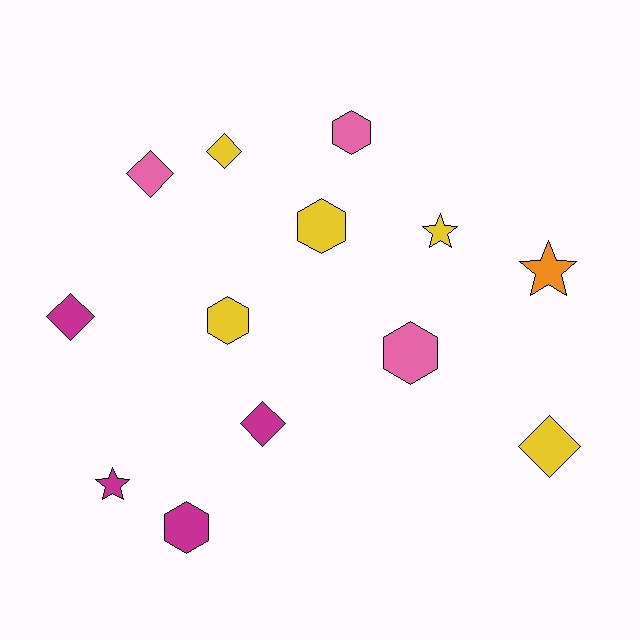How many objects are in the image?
There are 13 objects.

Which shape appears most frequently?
Diamond, with 5 objects.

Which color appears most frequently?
Yellow, with 5 objects.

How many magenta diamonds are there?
There are 2 magenta diamonds.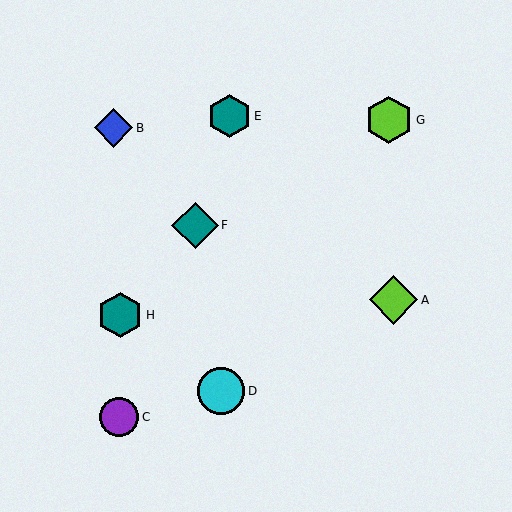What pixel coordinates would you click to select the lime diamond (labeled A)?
Click at (393, 300) to select the lime diamond A.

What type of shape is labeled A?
Shape A is a lime diamond.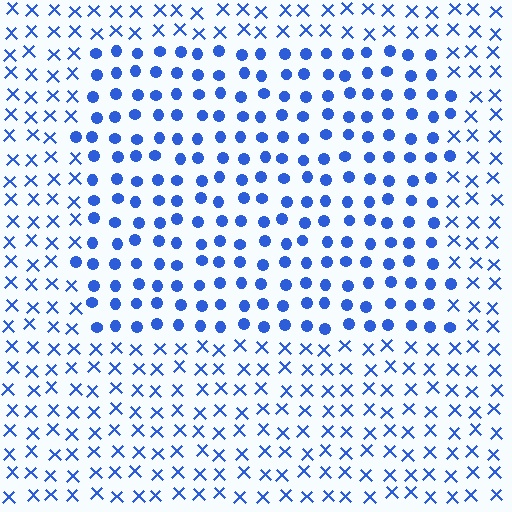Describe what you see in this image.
The image is filled with small blue elements arranged in a uniform grid. A rectangle-shaped region contains circles, while the surrounding area contains X marks. The boundary is defined purely by the change in element shape.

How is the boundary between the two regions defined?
The boundary is defined by a change in element shape: circles inside vs. X marks outside. All elements share the same color and spacing.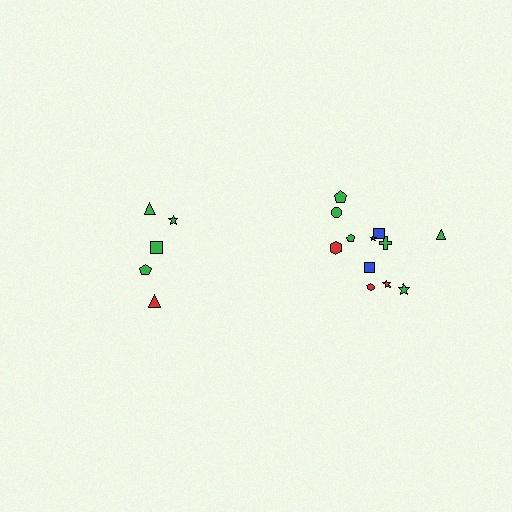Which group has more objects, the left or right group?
The right group.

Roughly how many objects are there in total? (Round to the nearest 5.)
Roughly 15 objects in total.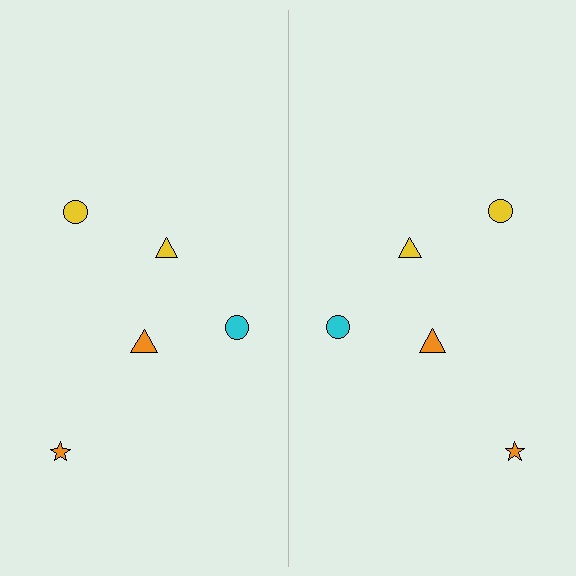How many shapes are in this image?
There are 10 shapes in this image.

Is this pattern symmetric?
Yes, this pattern has bilateral (reflection) symmetry.